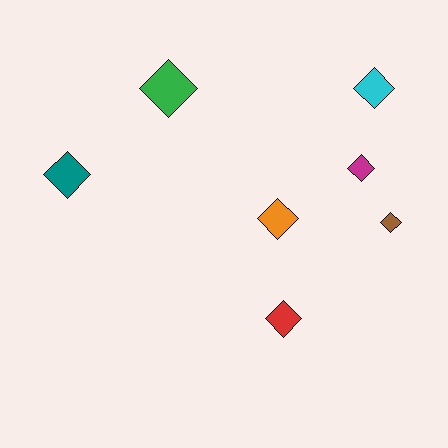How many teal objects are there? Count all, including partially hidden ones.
There is 1 teal object.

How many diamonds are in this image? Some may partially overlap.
There are 7 diamonds.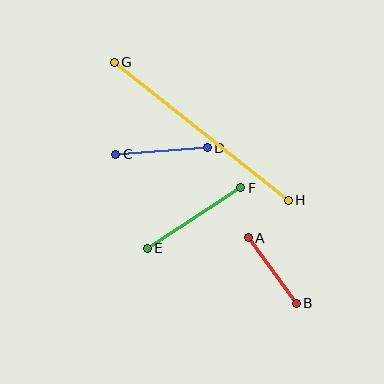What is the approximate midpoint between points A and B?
The midpoint is at approximately (272, 271) pixels.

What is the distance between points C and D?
The distance is approximately 92 pixels.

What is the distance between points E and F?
The distance is approximately 111 pixels.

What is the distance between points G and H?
The distance is approximately 222 pixels.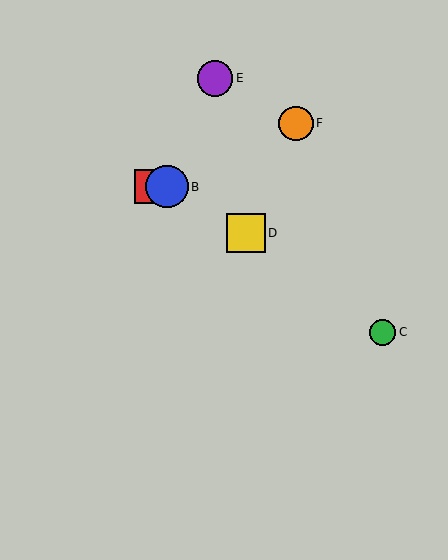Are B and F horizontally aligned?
No, B is at y≈187 and F is at y≈123.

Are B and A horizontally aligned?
Yes, both are at y≈187.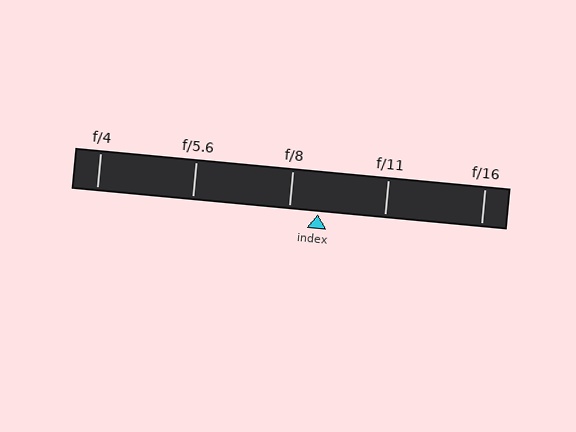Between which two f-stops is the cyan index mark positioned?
The index mark is between f/8 and f/11.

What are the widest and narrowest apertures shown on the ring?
The widest aperture shown is f/4 and the narrowest is f/16.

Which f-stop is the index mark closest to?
The index mark is closest to f/8.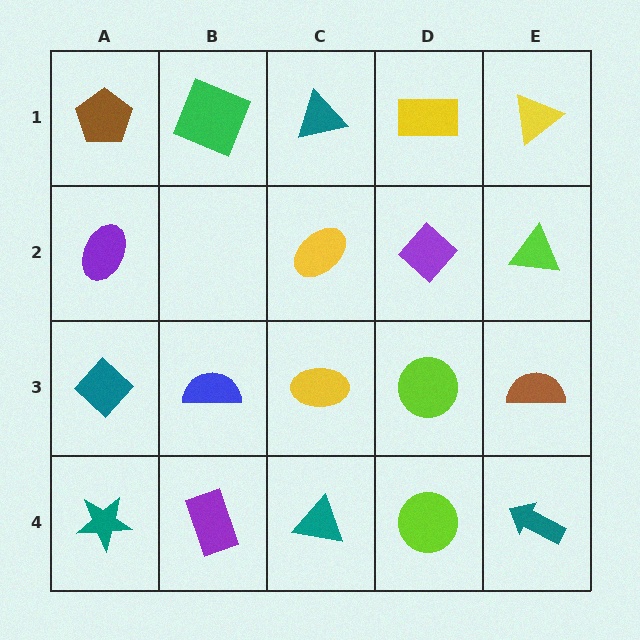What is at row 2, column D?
A purple diamond.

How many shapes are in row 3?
5 shapes.